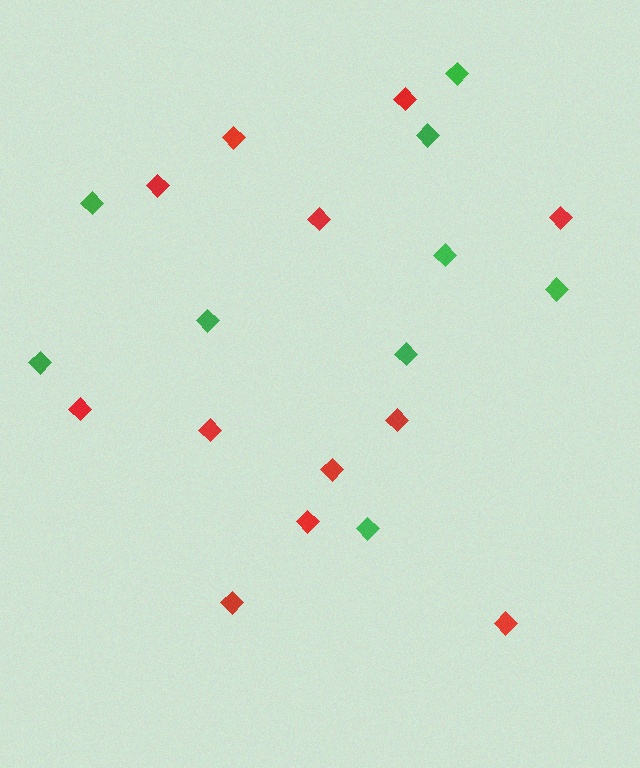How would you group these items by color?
There are 2 groups: one group of red diamonds (12) and one group of green diamonds (9).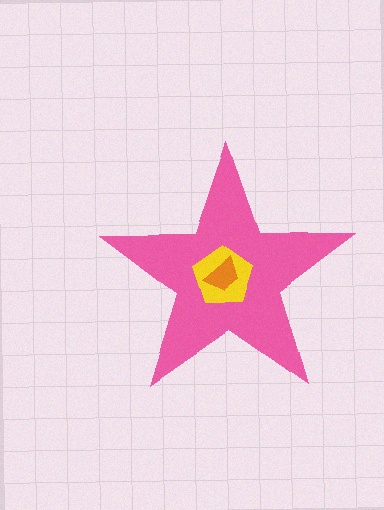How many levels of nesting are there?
3.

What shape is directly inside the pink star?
The yellow pentagon.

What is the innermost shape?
The orange trapezoid.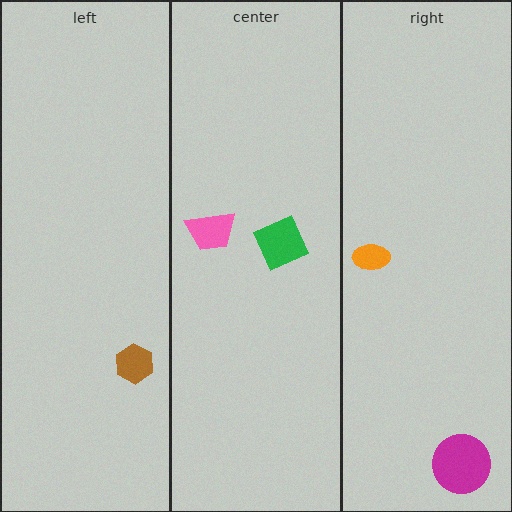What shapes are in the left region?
The brown hexagon.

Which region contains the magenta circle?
The right region.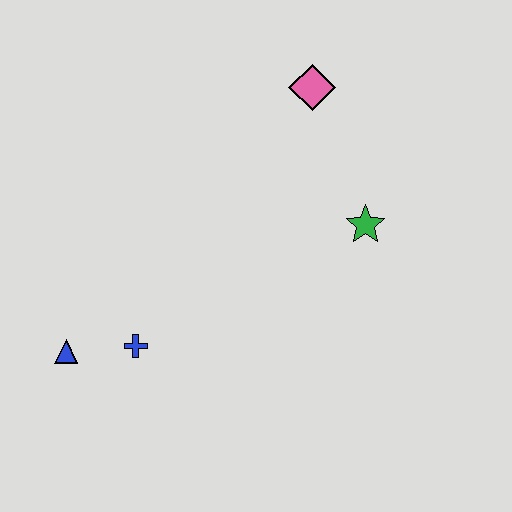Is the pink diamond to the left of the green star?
Yes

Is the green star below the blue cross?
No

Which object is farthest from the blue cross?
The pink diamond is farthest from the blue cross.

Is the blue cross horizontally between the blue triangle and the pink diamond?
Yes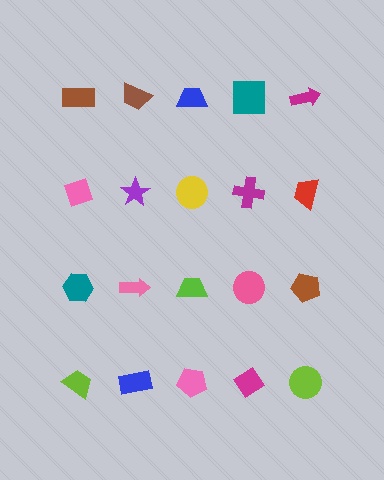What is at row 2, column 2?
A purple star.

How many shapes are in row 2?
5 shapes.